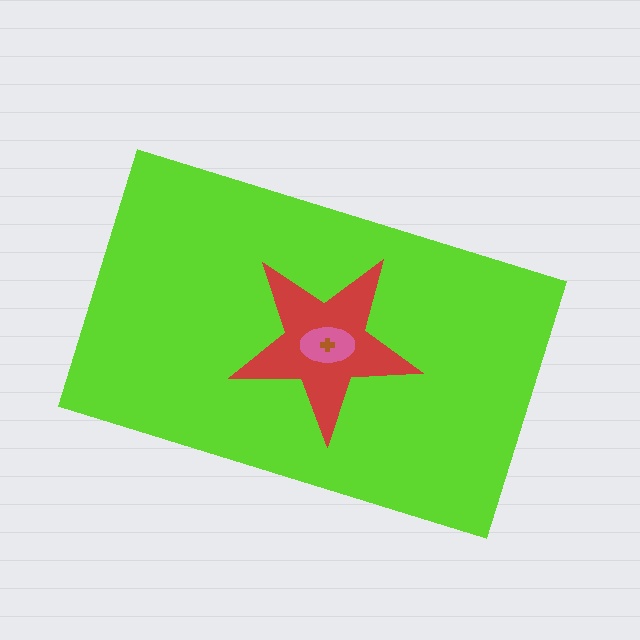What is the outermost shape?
The lime rectangle.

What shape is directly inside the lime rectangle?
The red star.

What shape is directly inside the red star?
The pink ellipse.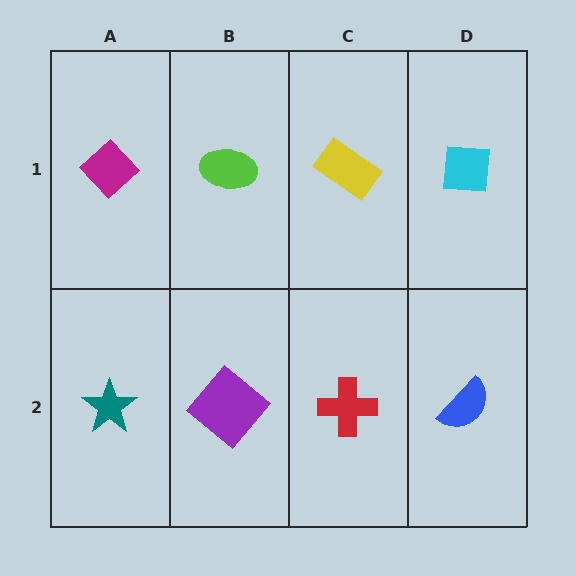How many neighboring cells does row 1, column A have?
2.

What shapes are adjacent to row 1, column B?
A purple diamond (row 2, column B), a magenta diamond (row 1, column A), a yellow rectangle (row 1, column C).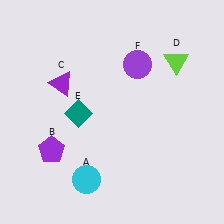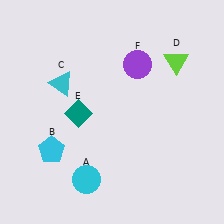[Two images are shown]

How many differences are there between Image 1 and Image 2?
There are 2 differences between the two images.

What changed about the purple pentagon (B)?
In Image 1, B is purple. In Image 2, it changed to cyan.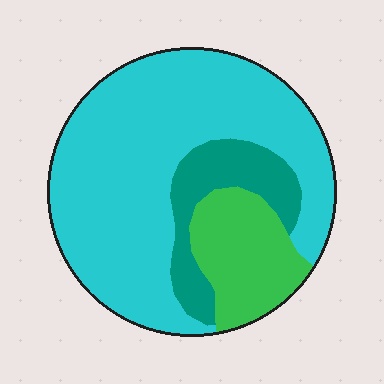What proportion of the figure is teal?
Teal takes up about one sixth (1/6) of the figure.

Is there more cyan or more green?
Cyan.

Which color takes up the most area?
Cyan, at roughly 70%.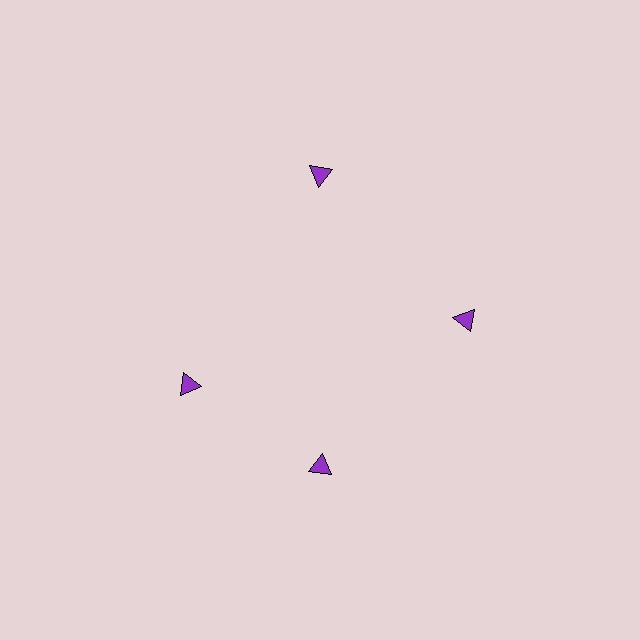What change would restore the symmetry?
The symmetry would be restored by rotating it back into even spacing with its neighbors so that all 4 triangles sit at equal angles and equal distance from the center.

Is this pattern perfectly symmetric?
No. The 4 purple triangles are arranged in a ring, but one element near the 9 o'clock position is rotated out of alignment along the ring, breaking the 4-fold rotational symmetry.